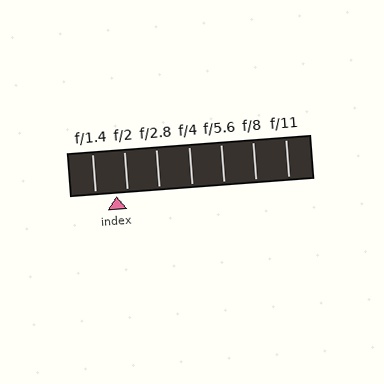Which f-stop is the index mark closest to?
The index mark is closest to f/2.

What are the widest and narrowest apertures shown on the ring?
The widest aperture shown is f/1.4 and the narrowest is f/11.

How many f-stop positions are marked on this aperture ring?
There are 7 f-stop positions marked.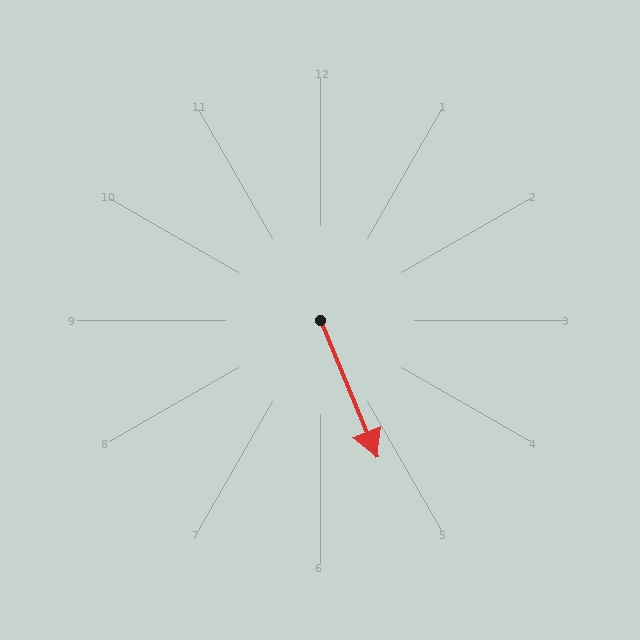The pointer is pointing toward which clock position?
Roughly 5 o'clock.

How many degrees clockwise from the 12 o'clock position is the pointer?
Approximately 158 degrees.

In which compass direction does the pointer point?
South.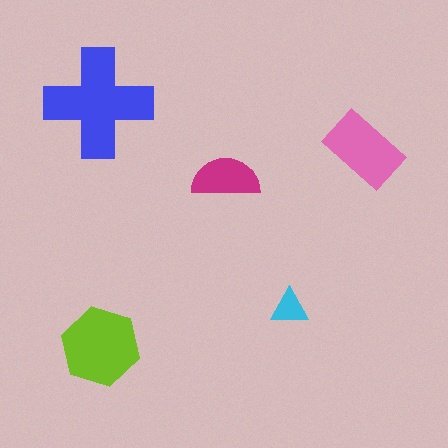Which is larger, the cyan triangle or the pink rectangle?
The pink rectangle.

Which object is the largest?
The blue cross.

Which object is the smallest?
The cyan triangle.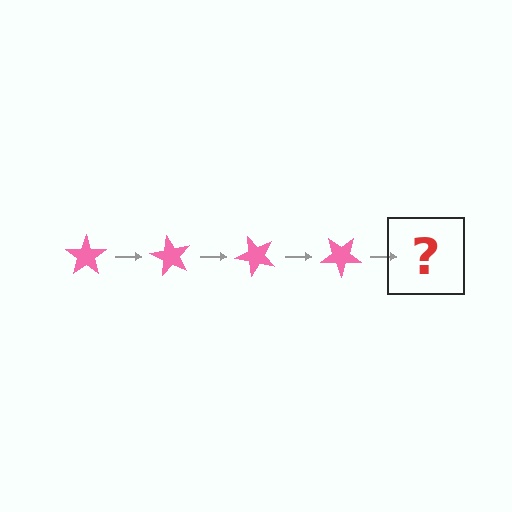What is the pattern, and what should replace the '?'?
The pattern is that the star rotates 60 degrees each step. The '?' should be a pink star rotated 240 degrees.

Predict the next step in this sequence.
The next step is a pink star rotated 240 degrees.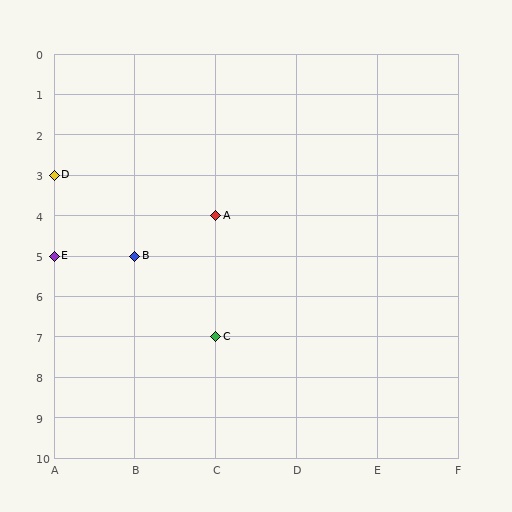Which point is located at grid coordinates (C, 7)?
Point C is at (C, 7).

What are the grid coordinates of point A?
Point A is at grid coordinates (C, 4).